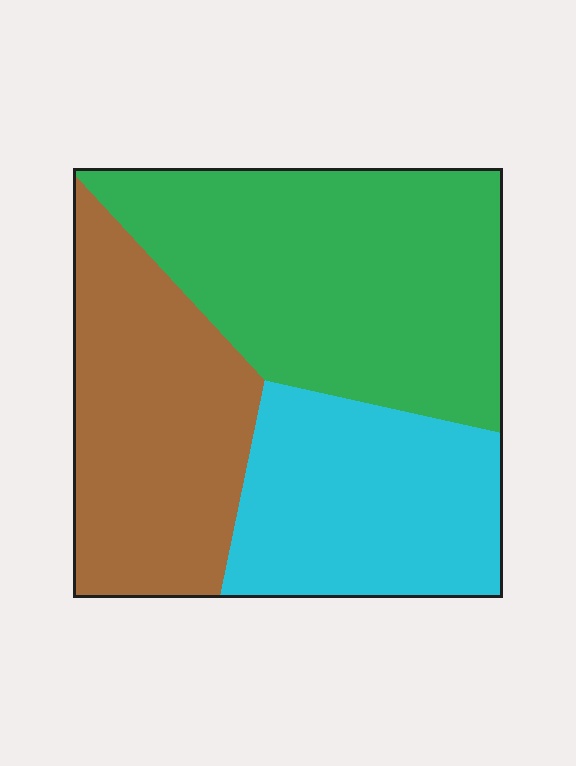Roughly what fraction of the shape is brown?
Brown covers 31% of the shape.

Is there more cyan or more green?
Green.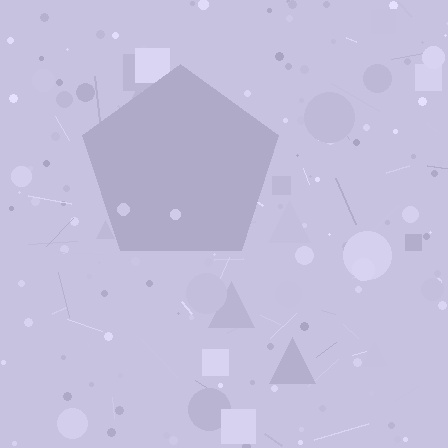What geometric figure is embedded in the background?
A pentagon is embedded in the background.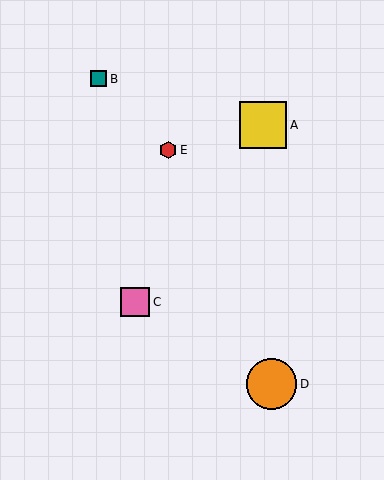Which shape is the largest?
The orange circle (labeled D) is the largest.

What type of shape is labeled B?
Shape B is a teal square.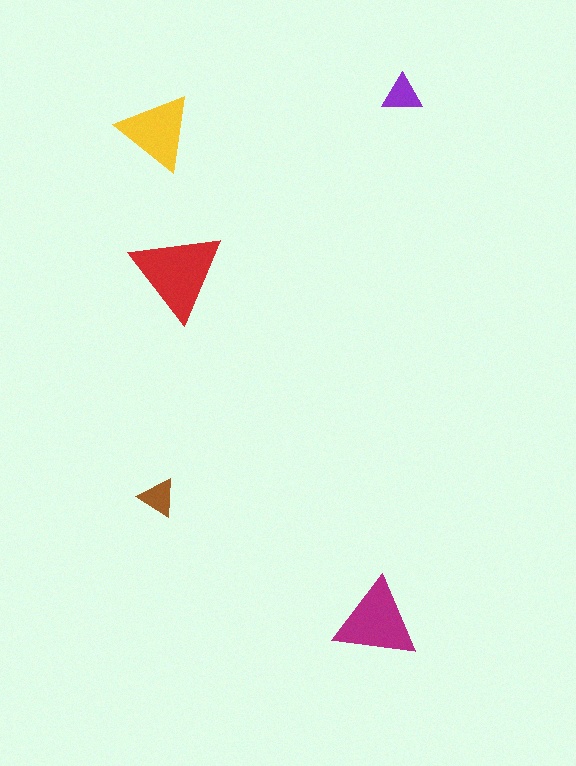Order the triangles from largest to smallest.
the red one, the magenta one, the yellow one, the purple one, the brown one.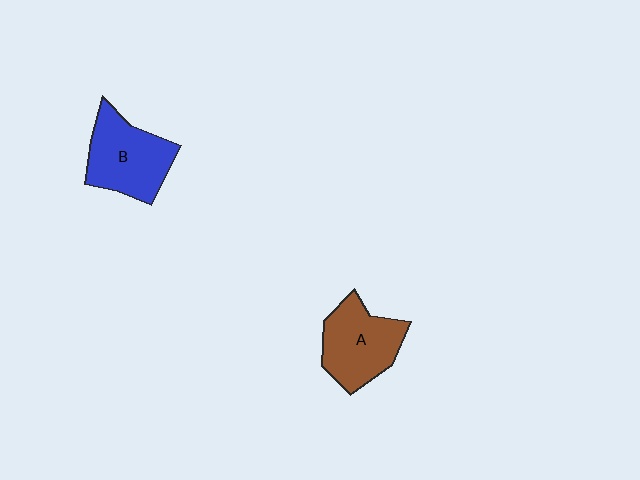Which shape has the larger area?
Shape B (blue).